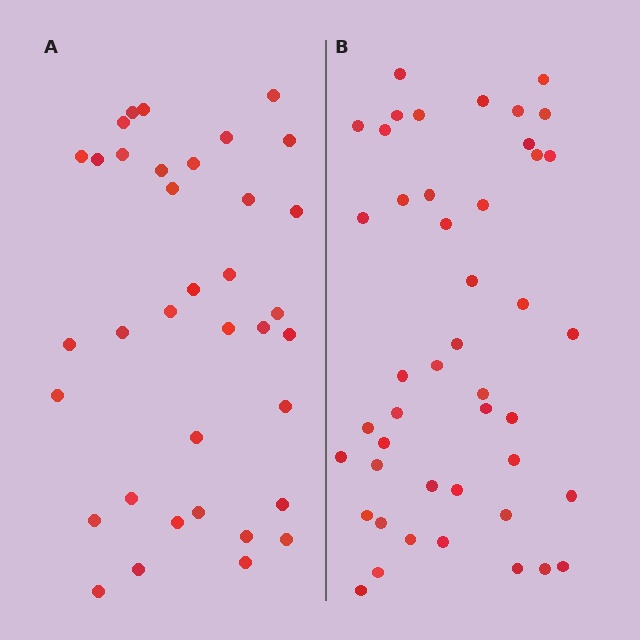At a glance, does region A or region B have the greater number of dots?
Region B (the right region) has more dots.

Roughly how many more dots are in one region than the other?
Region B has roughly 8 or so more dots than region A.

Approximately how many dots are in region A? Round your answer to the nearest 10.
About 40 dots. (The exact count is 36, which rounds to 40.)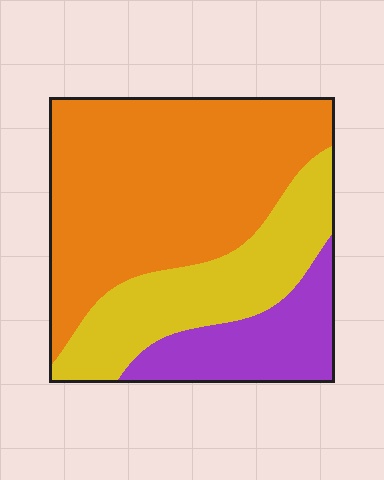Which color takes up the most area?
Orange, at roughly 55%.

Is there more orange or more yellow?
Orange.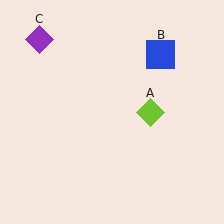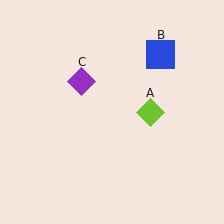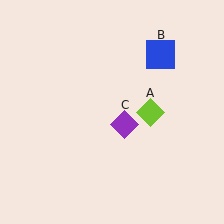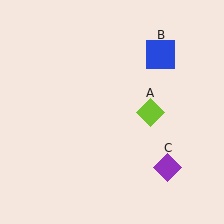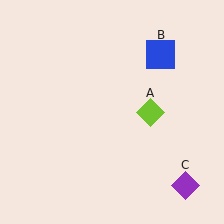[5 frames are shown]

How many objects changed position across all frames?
1 object changed position: purple diamond (object C).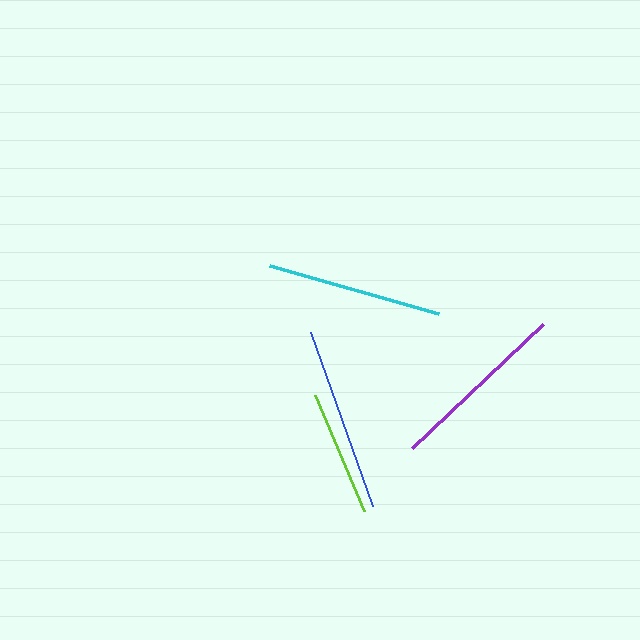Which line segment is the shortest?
The lime line is the shortest at approximately 126 pixels.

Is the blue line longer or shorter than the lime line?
The blue line is longer than the lime line.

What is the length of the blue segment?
The blue segment is approximately 184 pixels long.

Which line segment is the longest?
The blue line is the longest at approximately 184 pixels.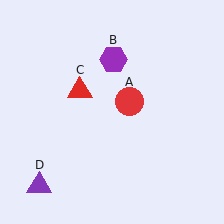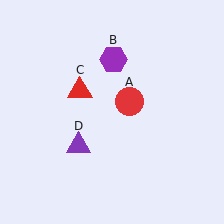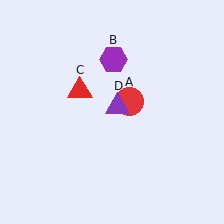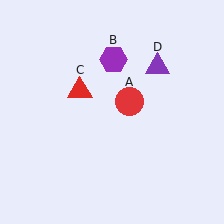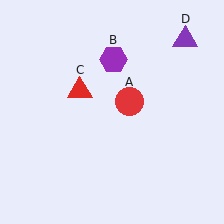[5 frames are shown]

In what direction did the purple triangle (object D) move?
The purple triangle (object D) moved up and to the right.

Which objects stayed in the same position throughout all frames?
Red circle (object A) and purple hexagon (object B) and red triangle (object C) remained stationary.